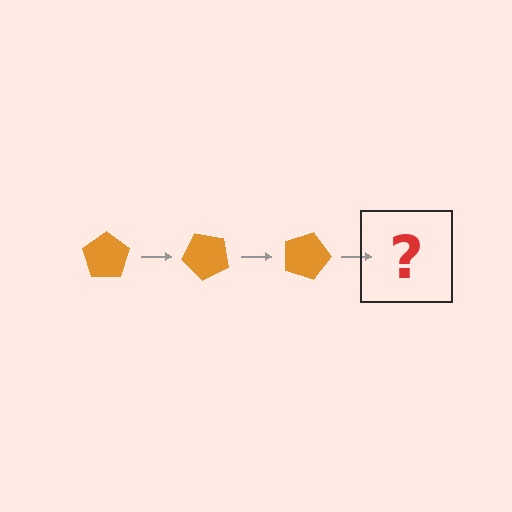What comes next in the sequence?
The next element should be an orange pentagon rotated 135 degrees.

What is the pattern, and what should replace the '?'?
The pattern is that the pentagon rotates 45 degrees each step. The '?' should be an orange pentagon rotated 135 degrees.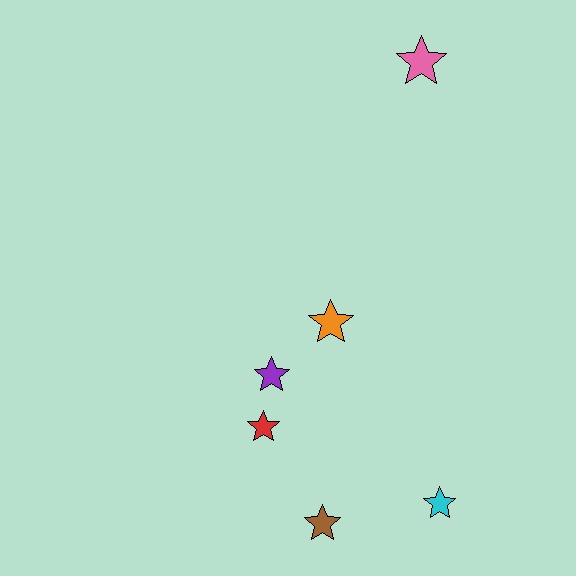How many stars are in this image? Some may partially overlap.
There are 6 stars.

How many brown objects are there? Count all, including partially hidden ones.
There is 1 brown object.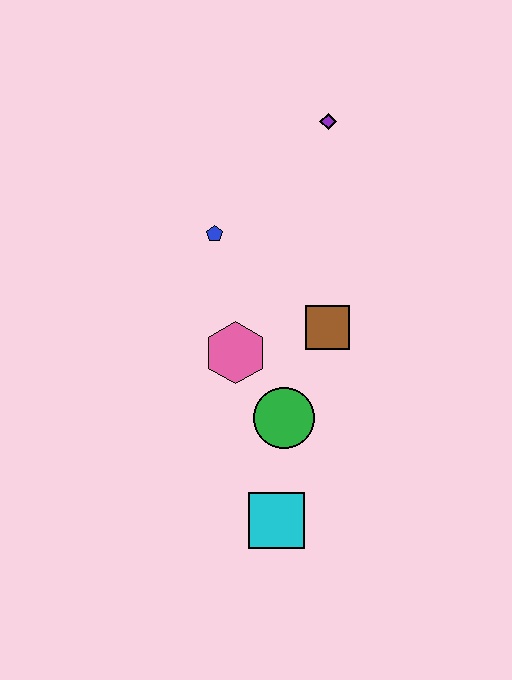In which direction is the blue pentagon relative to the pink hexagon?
The blue pentagon is above the pink hexagon.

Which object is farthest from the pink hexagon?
The purple diamond is farthest from the pink hexagon.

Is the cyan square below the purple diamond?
Yes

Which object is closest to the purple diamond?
The blue pentagon is closest to the purple diamond.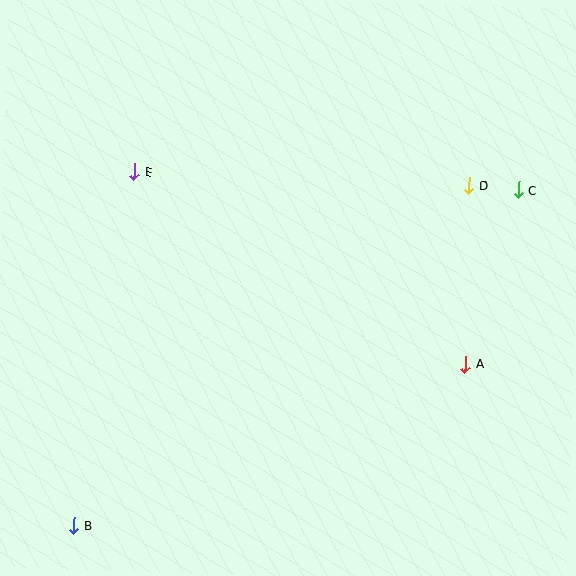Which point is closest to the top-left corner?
Point E is closest to the top-left corner.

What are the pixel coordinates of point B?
Point B is at (74, 525).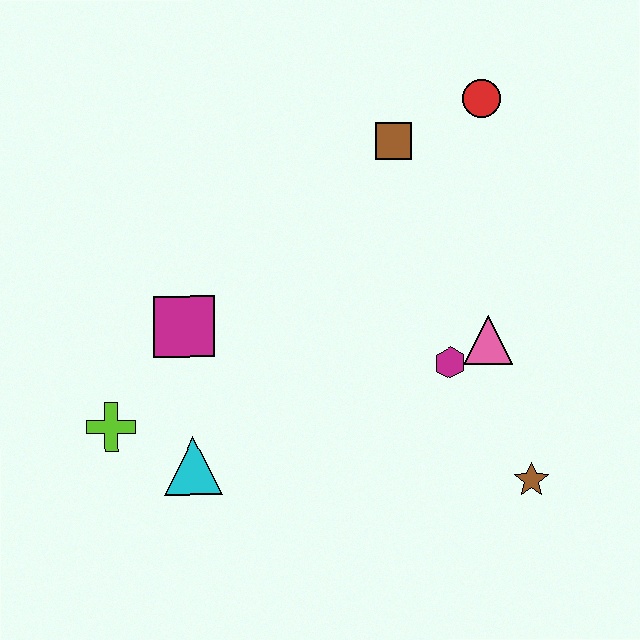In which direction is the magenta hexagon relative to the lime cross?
The magenta hexagon is to the right of the lime cross.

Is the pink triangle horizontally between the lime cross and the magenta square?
No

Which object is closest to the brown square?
The red circle is closest to the brown square.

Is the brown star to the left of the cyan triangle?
No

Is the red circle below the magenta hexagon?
No